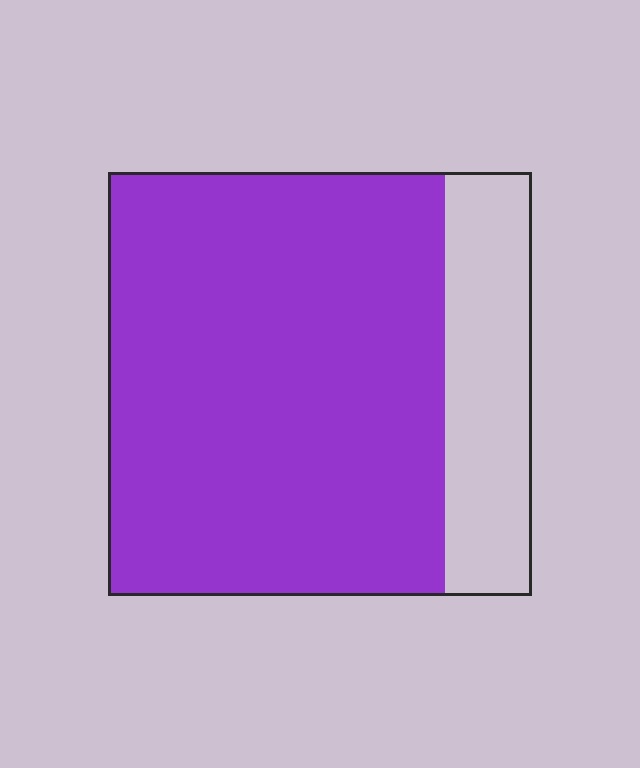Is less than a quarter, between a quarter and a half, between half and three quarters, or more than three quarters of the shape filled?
More than three quarters.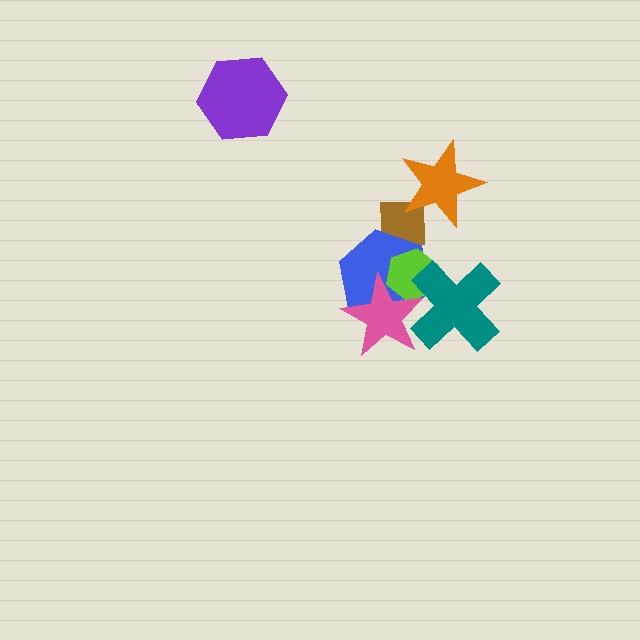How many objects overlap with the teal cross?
3 objects overlap with the teal cross.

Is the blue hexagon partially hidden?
Yes, it is partially covered by another shape.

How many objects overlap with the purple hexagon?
0 objects overlap with the purple hexagon.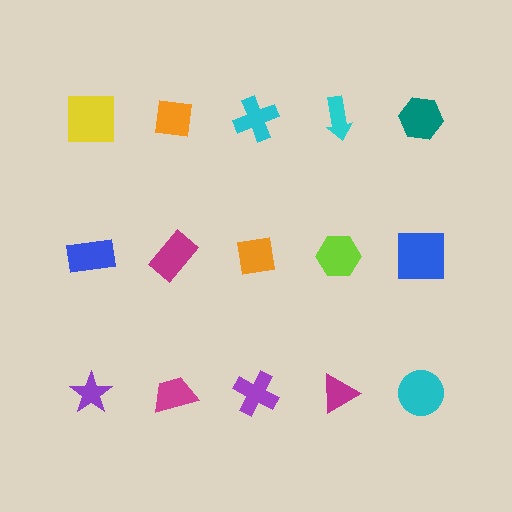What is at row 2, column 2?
A magenta rectangle.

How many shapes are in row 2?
5 shapes.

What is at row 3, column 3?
A purple cross.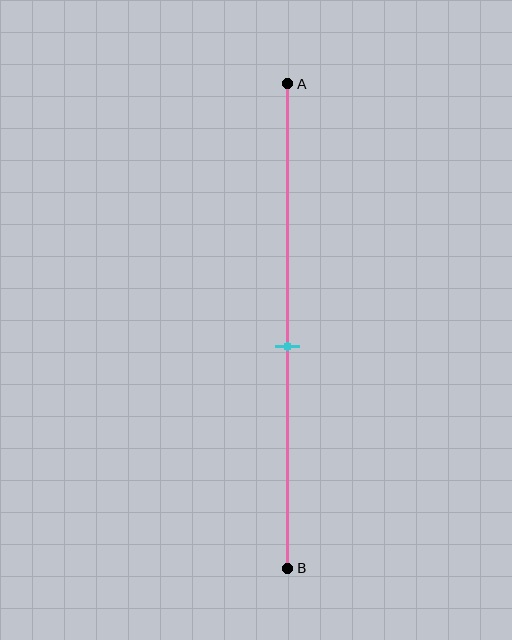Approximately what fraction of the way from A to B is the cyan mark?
The cyan mark is approximately 55% of the way from A to B.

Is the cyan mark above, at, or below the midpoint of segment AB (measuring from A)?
The cyan mark is below the midpoint of segment AB.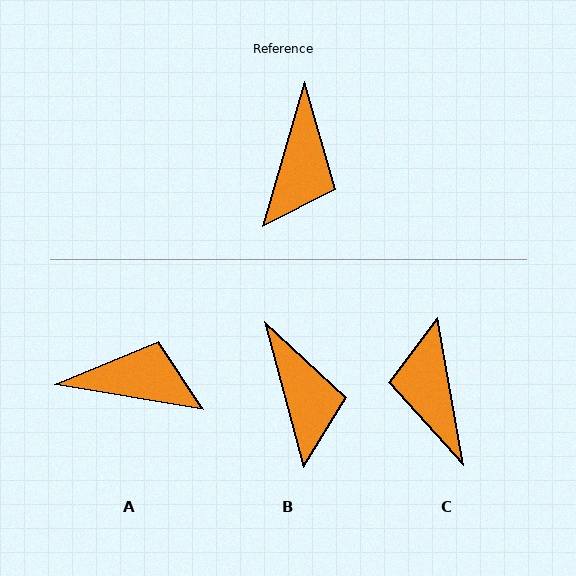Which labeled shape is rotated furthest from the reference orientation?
C, about 154 degrees away.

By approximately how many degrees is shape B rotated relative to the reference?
Approximately 31 degrees counter-clockwise.